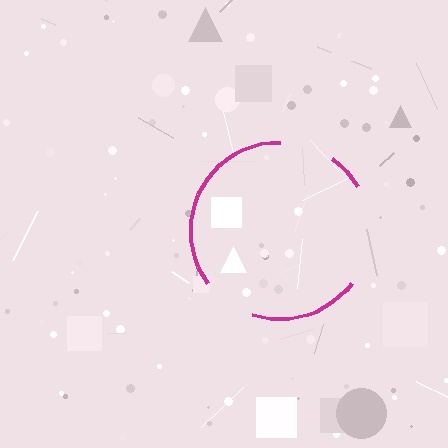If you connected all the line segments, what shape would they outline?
They would outline a circle.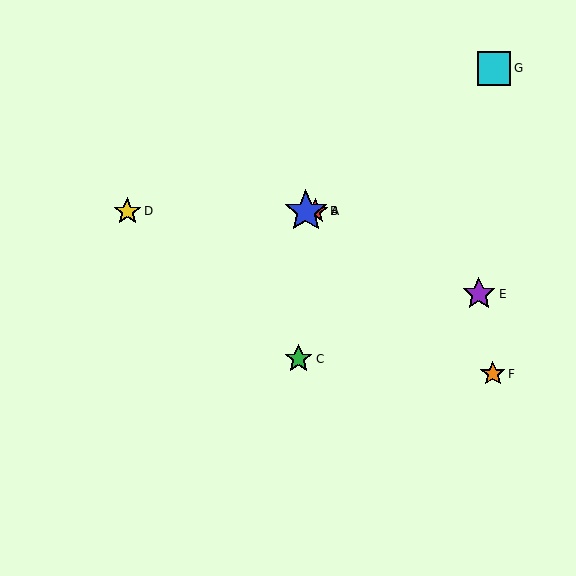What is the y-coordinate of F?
Object F is at y≈374.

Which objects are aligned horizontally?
Objects A, B, D are aligned horizontally.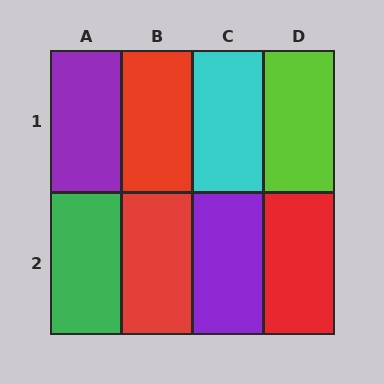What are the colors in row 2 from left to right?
Green, red, purple, red.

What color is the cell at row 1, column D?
Lime.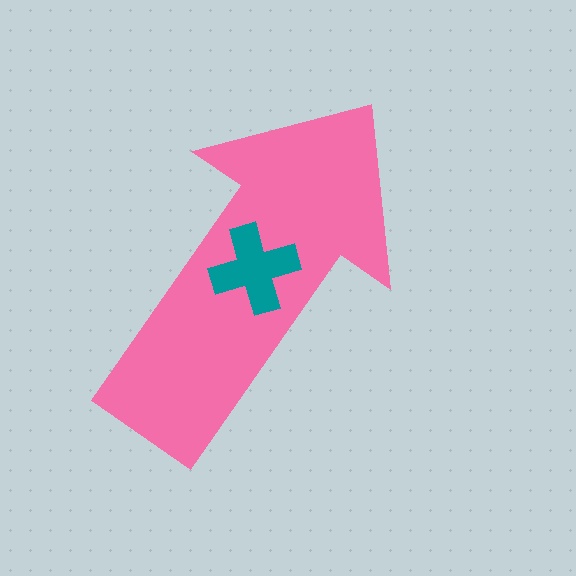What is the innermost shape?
The teal cross.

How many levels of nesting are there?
2.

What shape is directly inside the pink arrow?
The teal cross.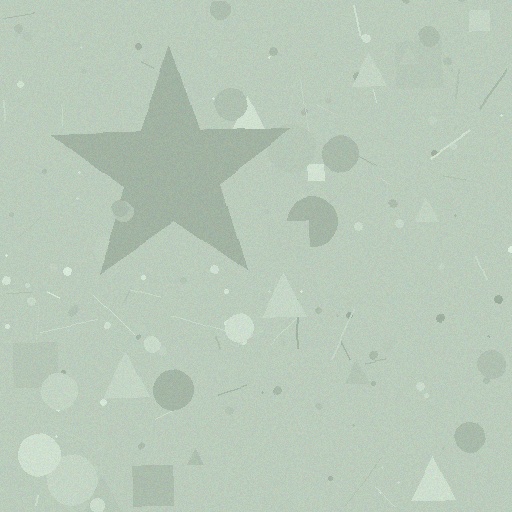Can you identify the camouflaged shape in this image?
The camouflaged shape is a star.